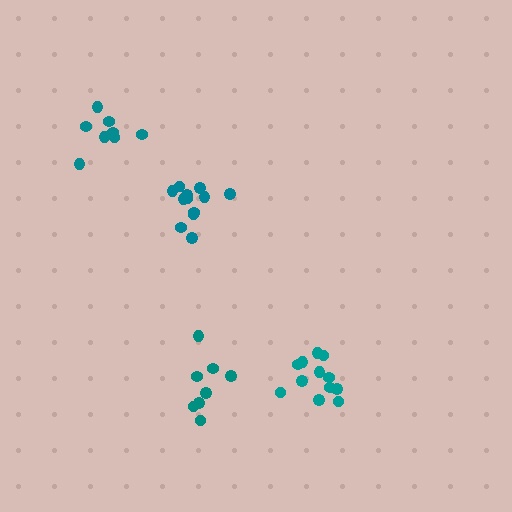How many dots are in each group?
Group 1: 8 dots, Group 2: 12 dots, Group 3: 12 dots, Group 4: 8 dots (40 total).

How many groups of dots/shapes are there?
There are 4 groups.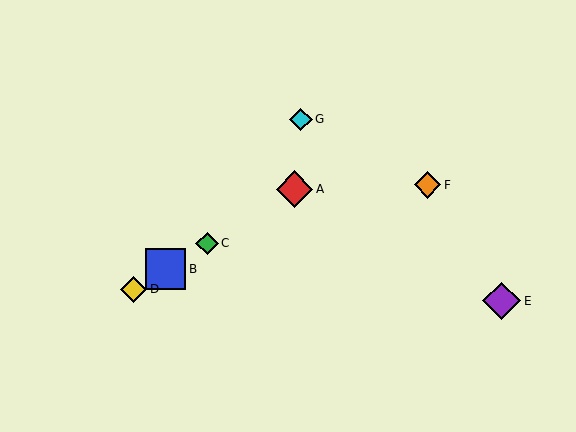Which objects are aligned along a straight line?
Objects A, B, C, D are aligned along a straight line.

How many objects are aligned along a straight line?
4 objects (A, B, C, D) are aligned along a straight line.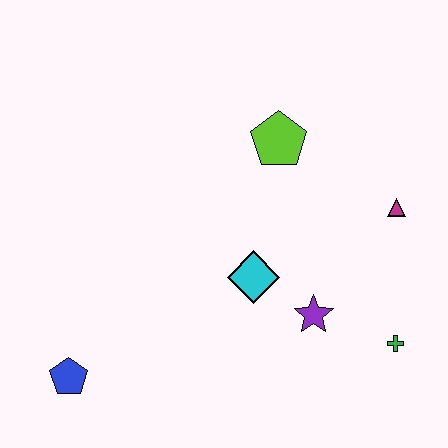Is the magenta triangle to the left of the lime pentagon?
No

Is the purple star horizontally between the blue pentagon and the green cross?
Yes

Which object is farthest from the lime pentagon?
The blue pentagon is farthest from the lime pentagon.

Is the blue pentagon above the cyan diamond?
No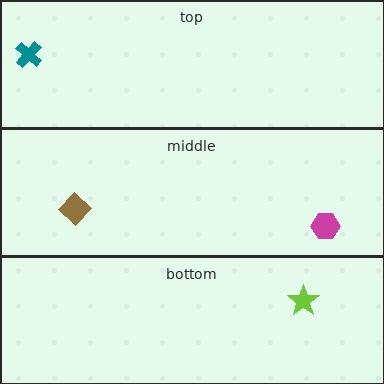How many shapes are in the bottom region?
1.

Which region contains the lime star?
The bottom region.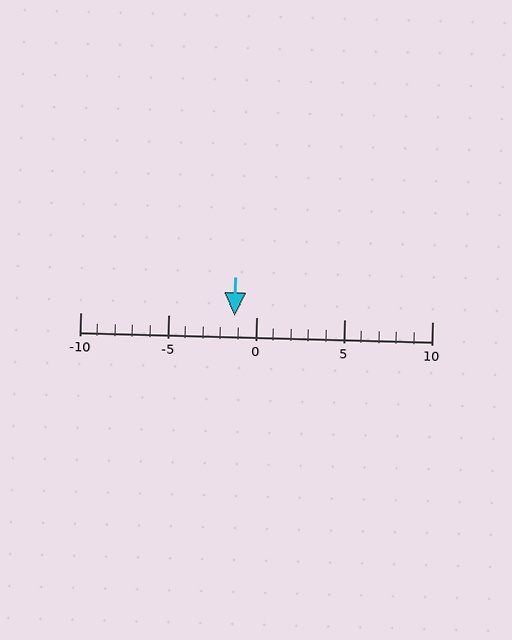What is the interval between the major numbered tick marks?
The major tick marks are spaced 5 units apart.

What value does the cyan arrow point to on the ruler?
The cyan arrow points to approximately -1.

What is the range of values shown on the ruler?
The ruler shows values from -10 to 10.